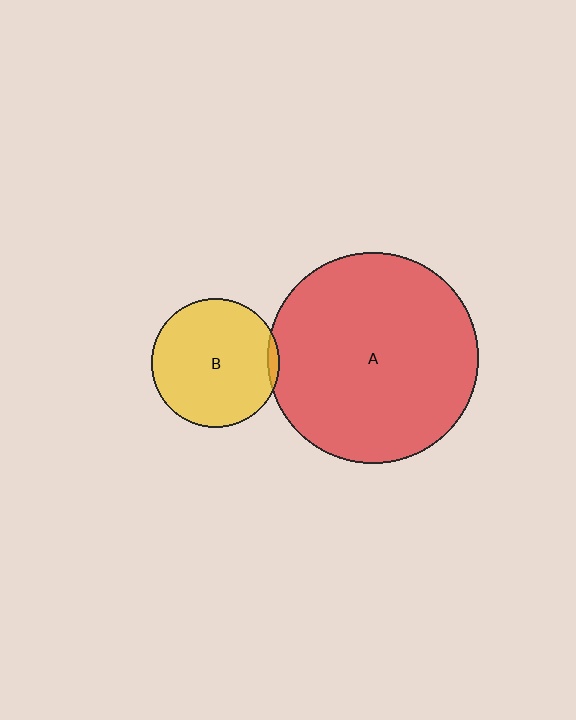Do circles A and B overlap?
Yes.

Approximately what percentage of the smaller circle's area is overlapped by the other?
Approximately 5%.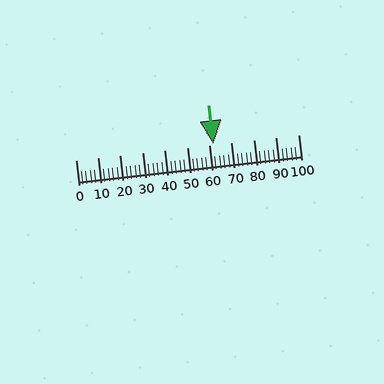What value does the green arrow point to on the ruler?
The green arrow points to approximately 62.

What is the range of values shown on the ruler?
The ruler shows values from 0 to 100.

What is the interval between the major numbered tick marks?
The major tick marks are spaced 10 units apart.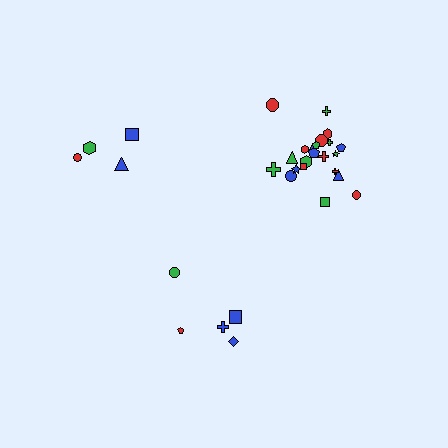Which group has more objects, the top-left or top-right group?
The top-right group.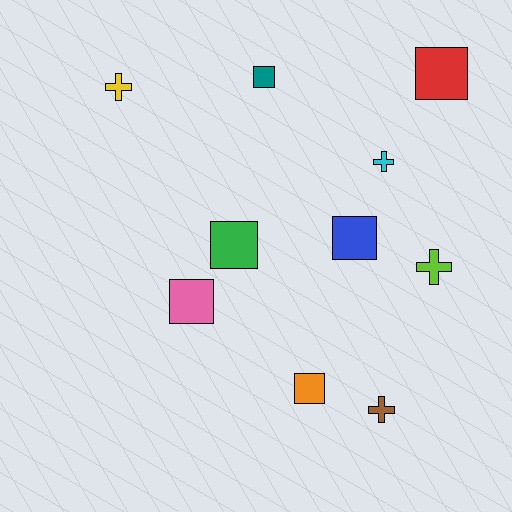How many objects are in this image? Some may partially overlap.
There are 10 objects.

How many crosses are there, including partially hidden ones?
There are 4 crosses.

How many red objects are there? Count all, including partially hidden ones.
There is 1 red object.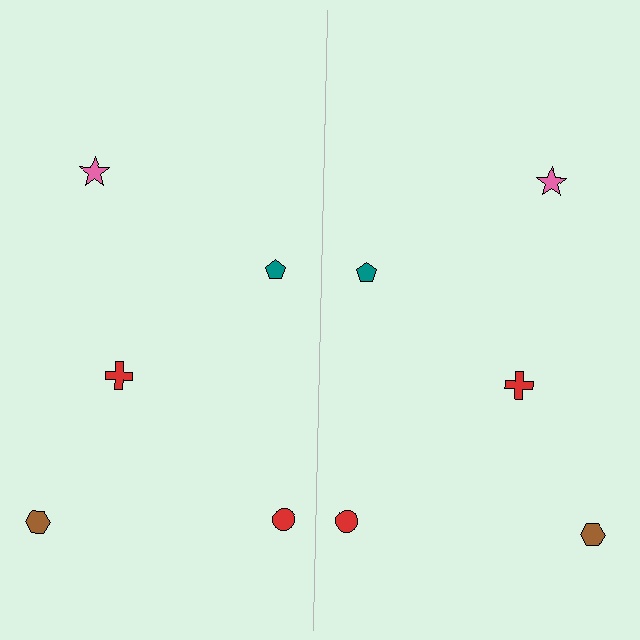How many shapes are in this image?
There are 10 shapes in this image.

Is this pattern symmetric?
Yes, this pattern has bilateral (reflection) symmetry.